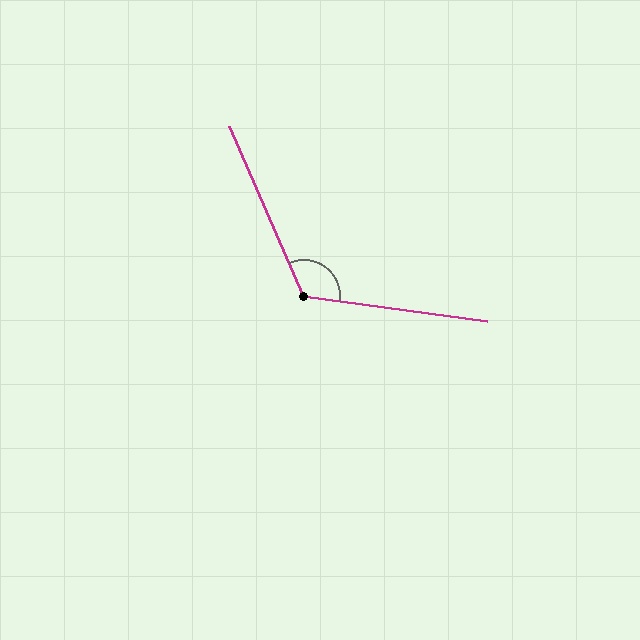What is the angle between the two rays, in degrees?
Approximately 121 degrees.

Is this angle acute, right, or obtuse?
It is obtuse.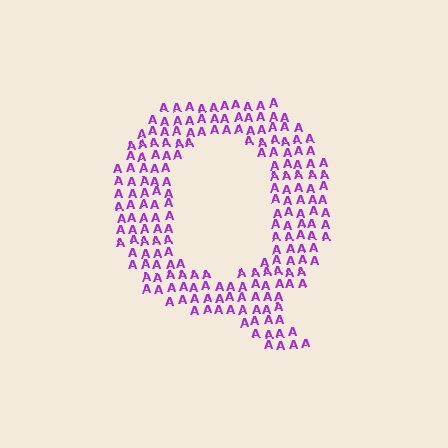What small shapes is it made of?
It is made of small letter A's.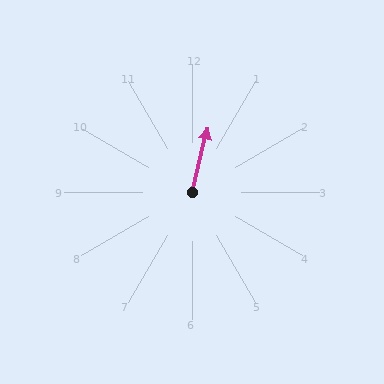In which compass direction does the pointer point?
North.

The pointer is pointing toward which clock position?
Roughly 12 o'clock.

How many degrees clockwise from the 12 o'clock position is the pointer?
Approximately 14 degrees.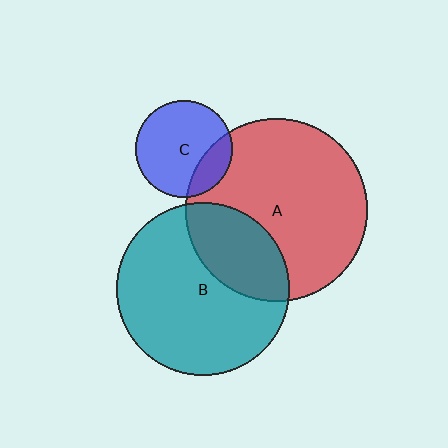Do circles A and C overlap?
Yes.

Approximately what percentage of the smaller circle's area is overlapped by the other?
Approximately 20%.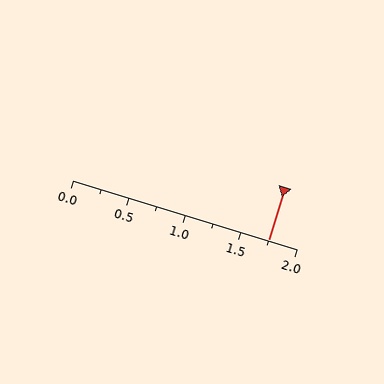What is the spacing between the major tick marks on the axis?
The major ticks are spaced 0.5 apart.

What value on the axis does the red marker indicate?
The marker indicates approximately 1.75.